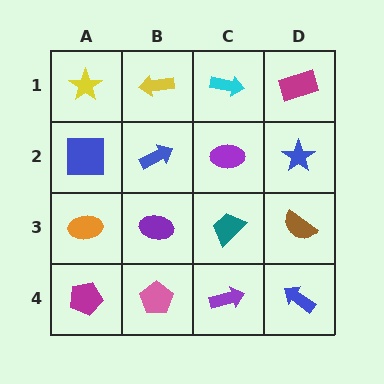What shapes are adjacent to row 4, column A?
An orange ellipse (row 3, column A), a pink pentagon (row 4, column B).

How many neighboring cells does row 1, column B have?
3.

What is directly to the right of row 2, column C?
A blue star.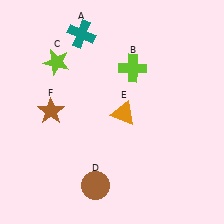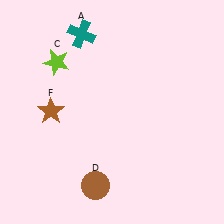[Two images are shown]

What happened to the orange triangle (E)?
The orange triangle (E) was removed in Image 2. It was in the bottom-right area of Image 1.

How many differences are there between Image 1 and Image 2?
There are 2 differences between the two images.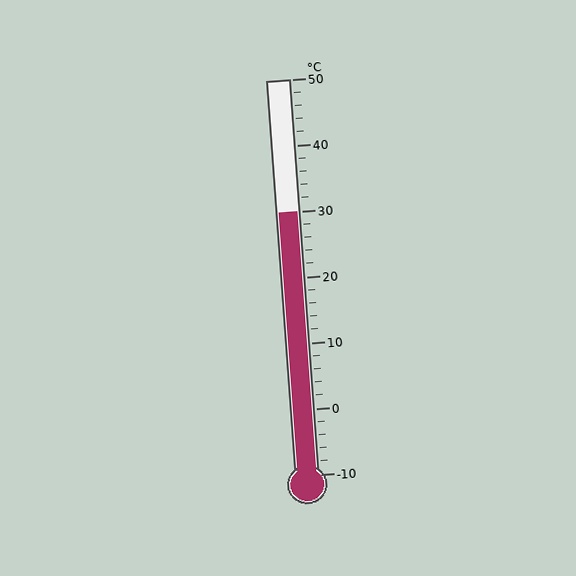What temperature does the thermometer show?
The thermometer shows approximately 30°C.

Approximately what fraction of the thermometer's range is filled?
The thermometer is filled to approximately 65% of its range.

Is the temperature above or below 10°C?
The temperature is above 10°C.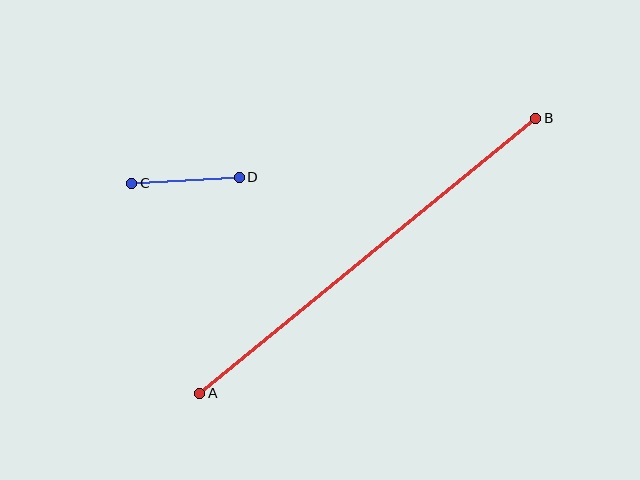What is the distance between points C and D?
The distance is approximately 108 pixels.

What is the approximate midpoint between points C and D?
The midpoint is at approximately (186, 180) pixels.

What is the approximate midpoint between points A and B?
The midpoint is at approximately (368, 256) pixels.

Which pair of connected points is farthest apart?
Points A and B are farthest apart.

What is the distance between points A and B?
The distance is approximately 434 pixels.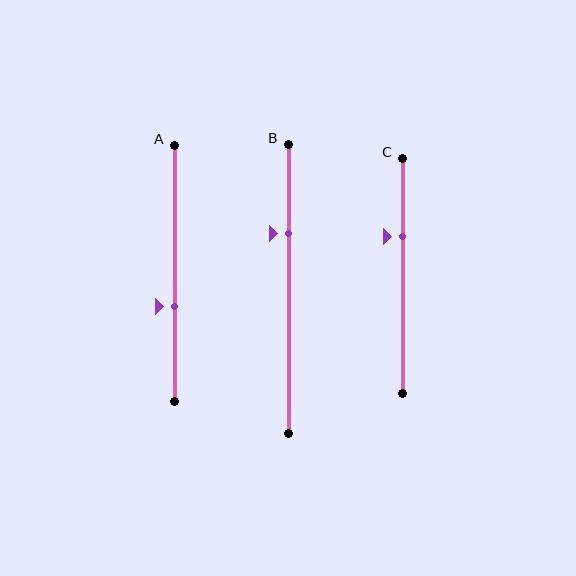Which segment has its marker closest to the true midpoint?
Segment A has its marker closest to the true midpoint.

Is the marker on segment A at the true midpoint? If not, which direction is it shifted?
No, the marker on segment A is shifted downward by about 13% of the segment length.